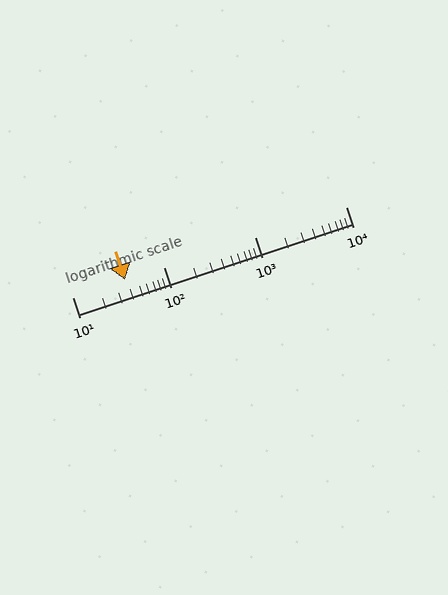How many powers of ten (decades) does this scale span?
The scale spans 3 decades, from 10 to 10000.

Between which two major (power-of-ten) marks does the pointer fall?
The pointer is between 10 and 100.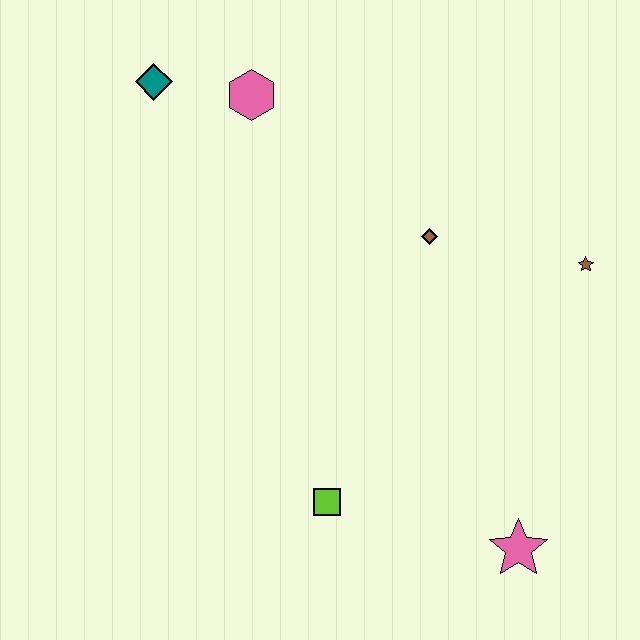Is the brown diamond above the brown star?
Yes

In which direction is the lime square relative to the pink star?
The lime square is to the left of the pink star.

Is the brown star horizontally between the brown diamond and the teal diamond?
No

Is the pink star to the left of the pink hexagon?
No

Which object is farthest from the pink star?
The teal diamond is farthest from the pink star.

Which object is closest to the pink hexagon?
The teal diamond is closest to the pink hexagon.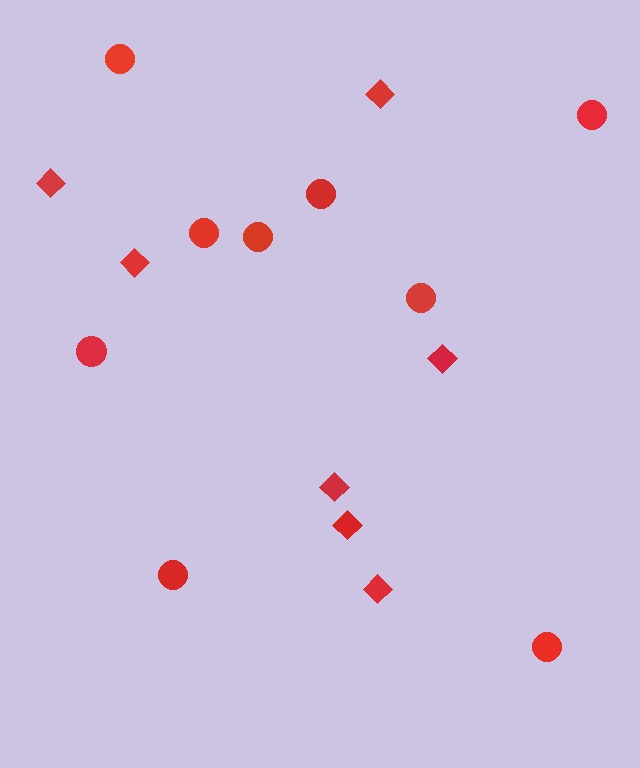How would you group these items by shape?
There are 2 groups: one group of circles (9) and one group of diamonds (7).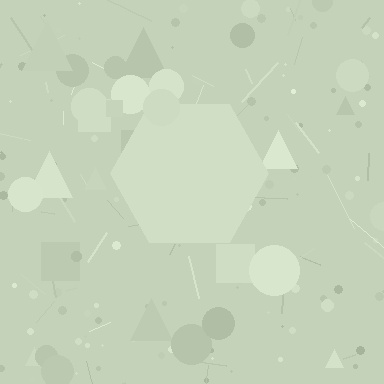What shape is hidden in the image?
A hexagon is hidden in the image.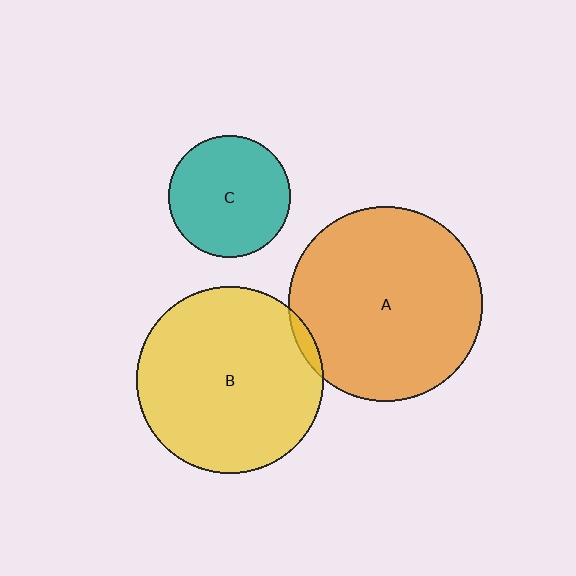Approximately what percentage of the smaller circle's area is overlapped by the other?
Approximately 5%.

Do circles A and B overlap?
Yes.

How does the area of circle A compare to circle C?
Approximately 2.5 times.